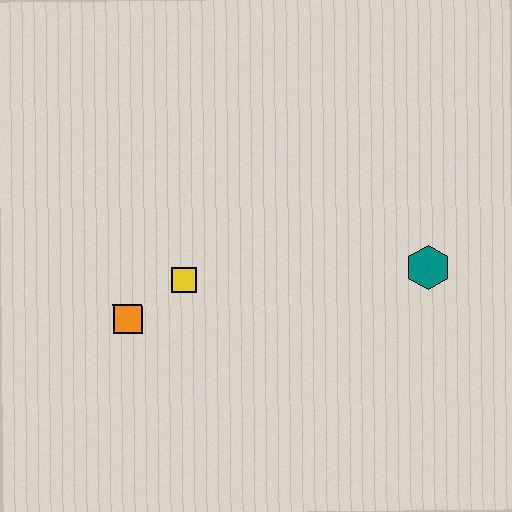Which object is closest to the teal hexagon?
The yellow square is closest to the teal hexagon.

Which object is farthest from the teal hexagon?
The orange square is farthest from the teal hexagon.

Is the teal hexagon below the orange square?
No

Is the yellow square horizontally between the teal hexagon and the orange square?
Yes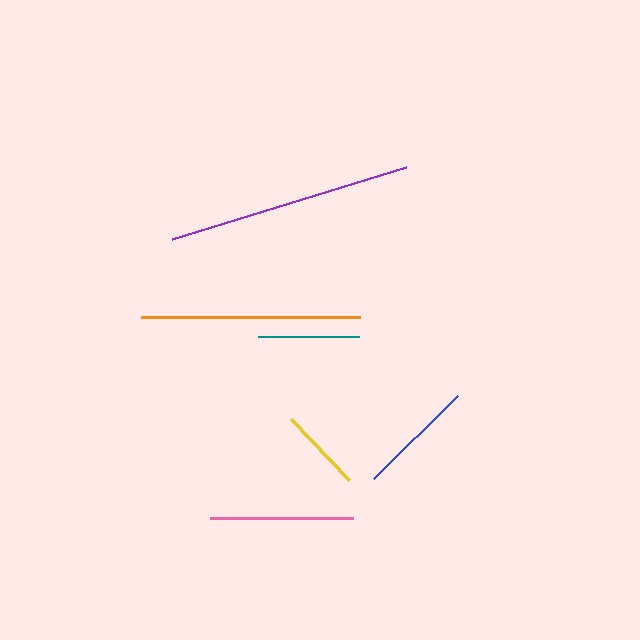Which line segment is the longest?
The purple line is the longest at approximately 244 pixels.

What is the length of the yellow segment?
The yellow segment is approximately 84 pixels long.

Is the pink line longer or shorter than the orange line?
The orange line is longer than the pink line.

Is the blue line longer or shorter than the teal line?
The blue line is longer than the teal line.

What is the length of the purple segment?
The purple segment is approximately 244 pixels long.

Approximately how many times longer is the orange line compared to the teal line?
The orange line is approximately 2.2 times the length of the teal line.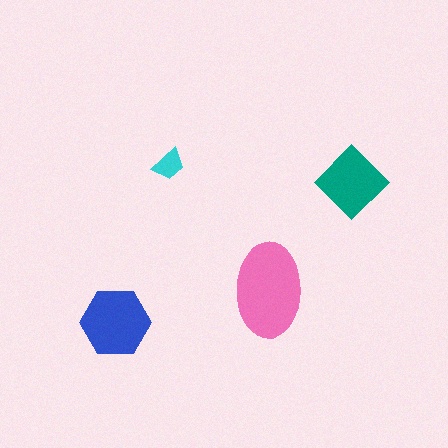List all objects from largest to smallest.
The pink ellipse, the blue hexagon, the teal diamond, the cyan trapezoid.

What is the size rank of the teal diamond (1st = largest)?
3rd.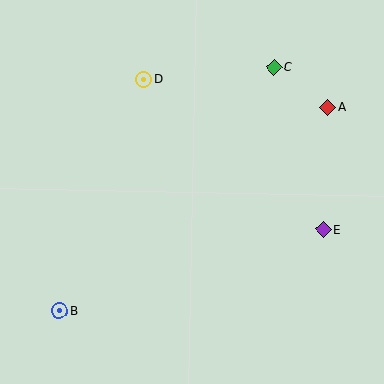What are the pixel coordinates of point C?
Point C is at (274, 67).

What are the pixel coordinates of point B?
Point B is at (59, 311).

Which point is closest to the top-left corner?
Point D is closest to the top-left corner.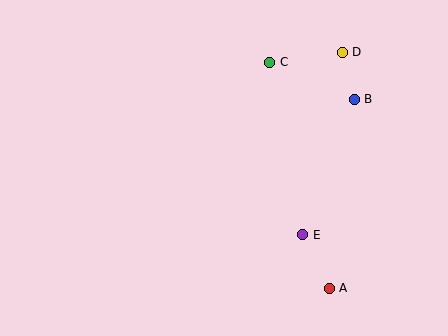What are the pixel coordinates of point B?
Point B is at (354, 99).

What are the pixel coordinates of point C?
Point C is at (270, 62).